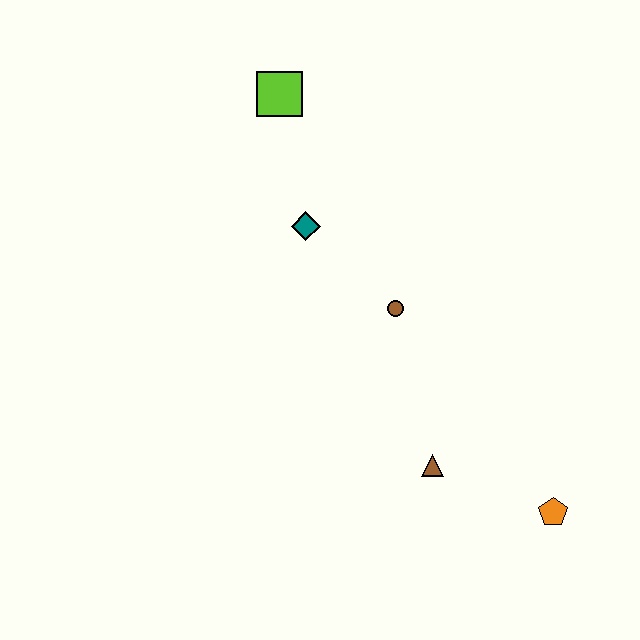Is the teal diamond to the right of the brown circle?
No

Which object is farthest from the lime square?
The orange pentagon is farthest from the lime square.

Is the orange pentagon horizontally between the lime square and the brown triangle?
No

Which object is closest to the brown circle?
The teal diamond is closest to the brown circle.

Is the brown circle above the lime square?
No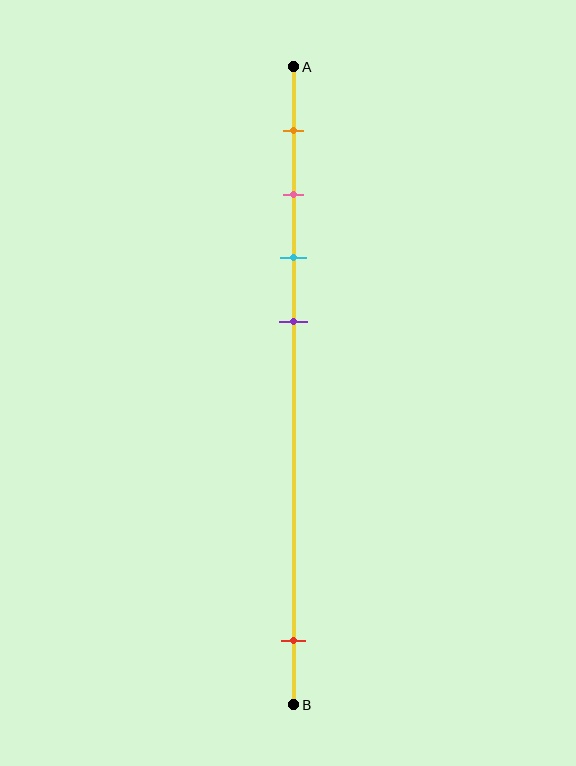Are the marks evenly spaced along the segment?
No, the marks are not evenly spaced.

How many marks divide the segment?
There are 5 marks dividing the segment.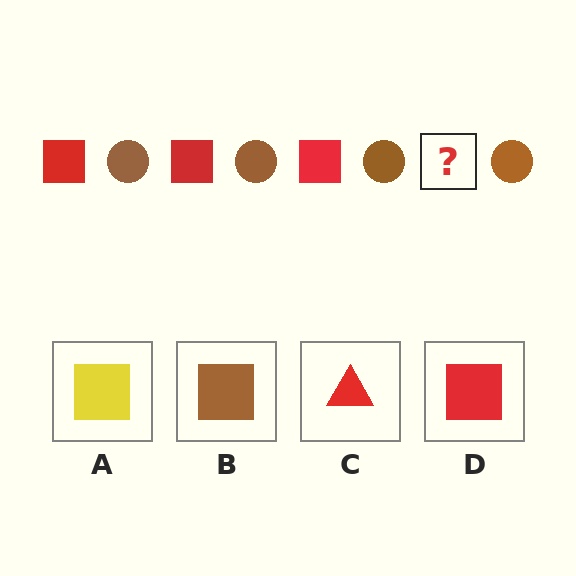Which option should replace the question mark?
Option D.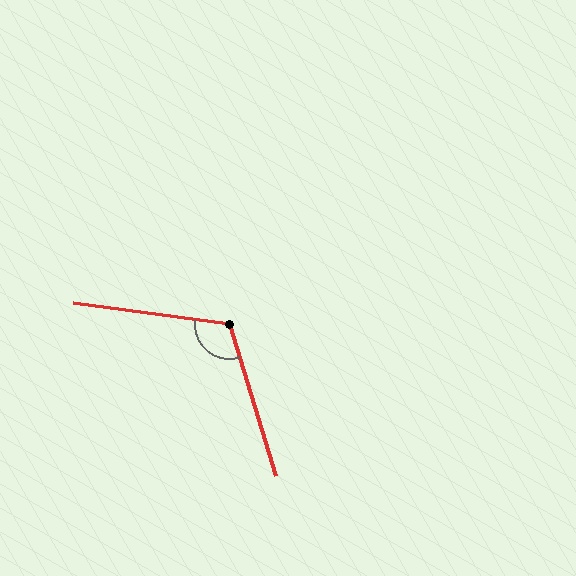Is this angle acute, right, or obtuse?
It is obtuse.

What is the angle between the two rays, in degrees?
Approximately 115 degrees.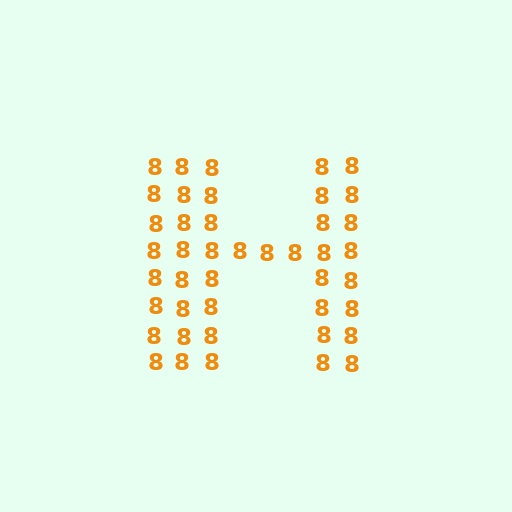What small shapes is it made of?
It is made of small digit 8's.